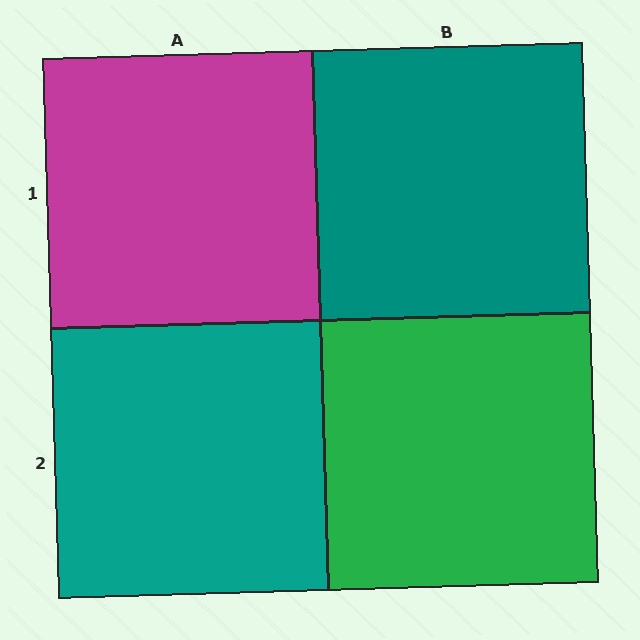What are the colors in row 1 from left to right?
Magenta, teal.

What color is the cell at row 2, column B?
Green.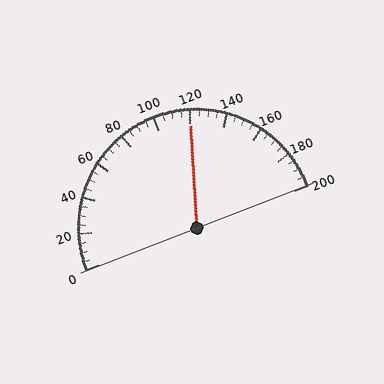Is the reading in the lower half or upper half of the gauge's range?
The reading is in the upper half of the range (0 to 200).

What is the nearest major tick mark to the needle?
The nearest major tick mark is 120.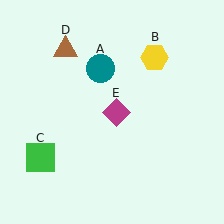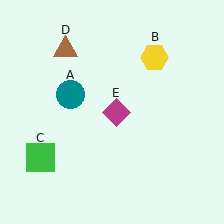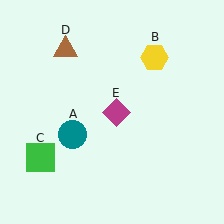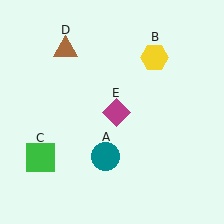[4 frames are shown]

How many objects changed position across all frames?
1 object changed position: teal circle (object A).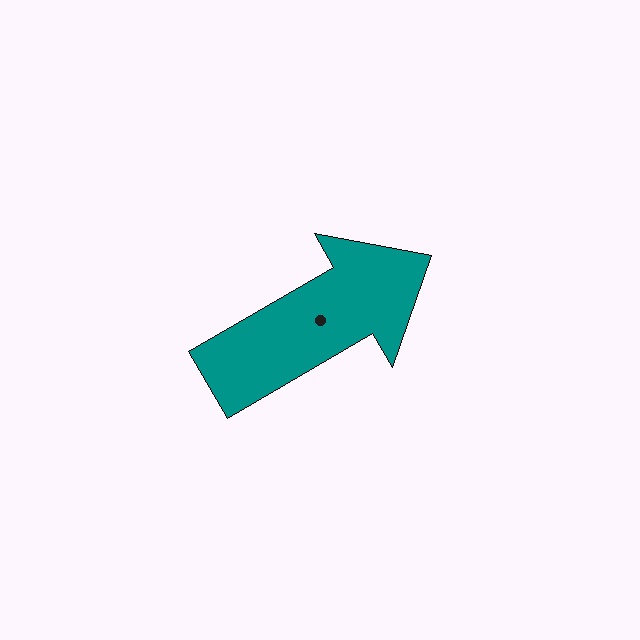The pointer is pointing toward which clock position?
Roughly 2 o'clock.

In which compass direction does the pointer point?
Northeast.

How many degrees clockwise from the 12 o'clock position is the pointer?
Approximately 60 degrees.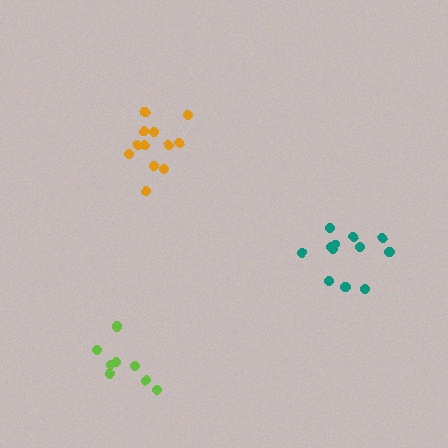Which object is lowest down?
The lime cluster is bottommost.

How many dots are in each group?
Group 1: 12 dots, Group 2: 8 dots, Group 3: 12 dots (32 total).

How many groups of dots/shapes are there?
There are 3 groups.